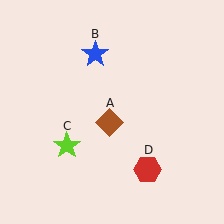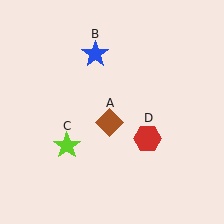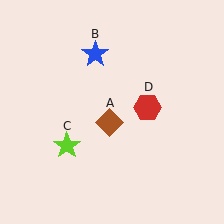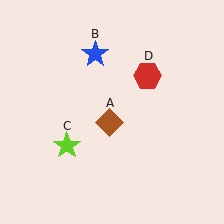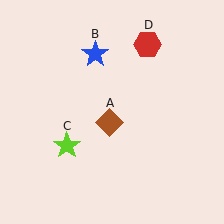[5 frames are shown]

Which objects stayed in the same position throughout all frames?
Brown diamond (object A) and blue star (object B) and lime star (object C) remained stationary.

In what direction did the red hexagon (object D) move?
The red hexagon (object D) moved up.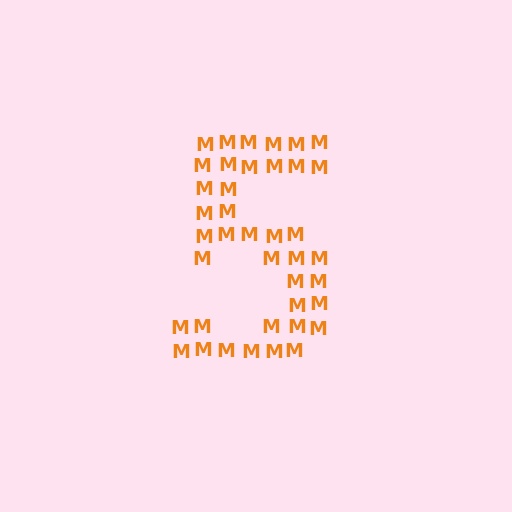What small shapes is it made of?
It is made of small letter M's.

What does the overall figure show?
The overall figure shows the digit 5.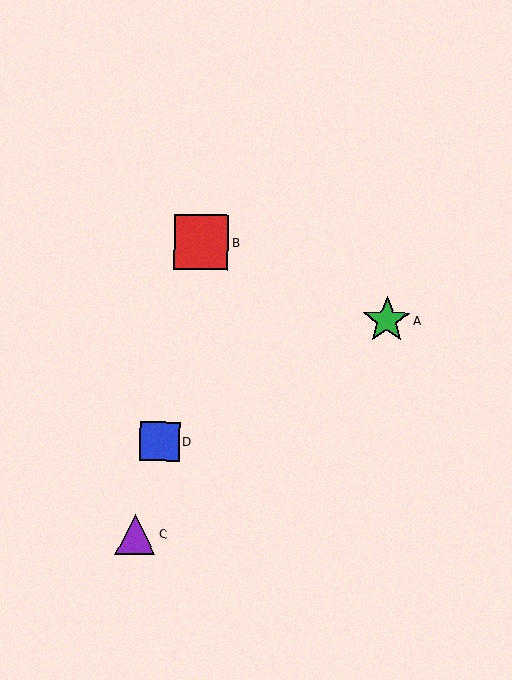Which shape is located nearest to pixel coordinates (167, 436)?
The blue square (labeled D) at (160, 441) is nearest to that location.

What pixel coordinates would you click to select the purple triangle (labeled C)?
Click at (136, 534) to select the purple triangle C.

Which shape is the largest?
The red square (labeled B) is the largest.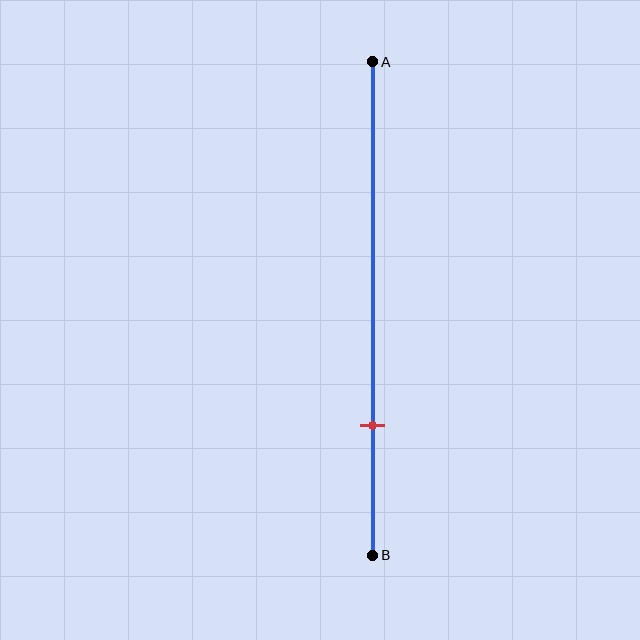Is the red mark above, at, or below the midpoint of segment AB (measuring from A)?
The red mark is below the midpoint of segment AB.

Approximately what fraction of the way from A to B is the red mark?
The red mark is approximately 75% of the way from A to B.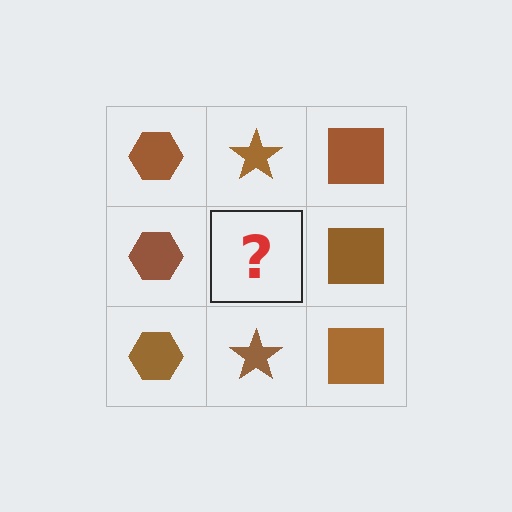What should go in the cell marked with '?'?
The missing cell should contain a brown star.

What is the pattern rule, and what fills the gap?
The rule is that each column has a consistent shape. The gap should be filled with a brown star.